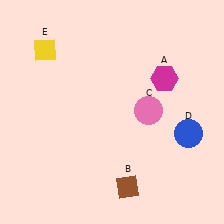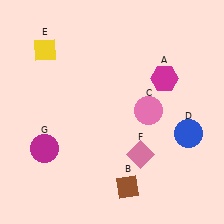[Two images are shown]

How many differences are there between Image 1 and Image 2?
There are 2 differences between the two images.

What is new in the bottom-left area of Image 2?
A magenta circle (G) was added in the bottom-left area of Image 2.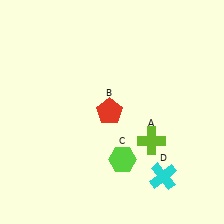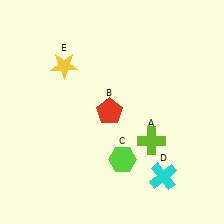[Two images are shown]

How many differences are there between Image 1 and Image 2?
There is 1 difference between the two images.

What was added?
A yellow star (E) was added in Image 2.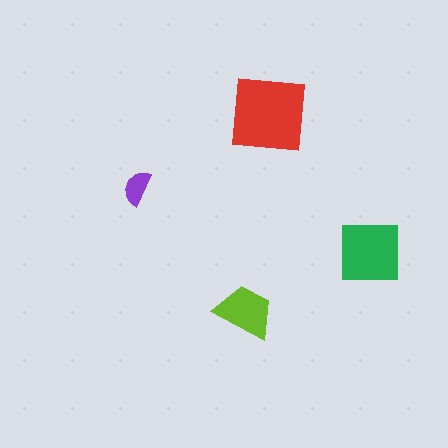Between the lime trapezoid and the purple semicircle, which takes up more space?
The lime trapezoid.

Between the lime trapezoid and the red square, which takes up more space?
The red square.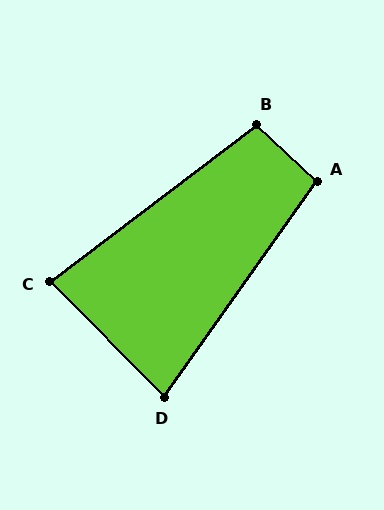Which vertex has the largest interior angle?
B, at approximately 100 degrees.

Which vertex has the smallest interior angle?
D, at approximately 80 degrees.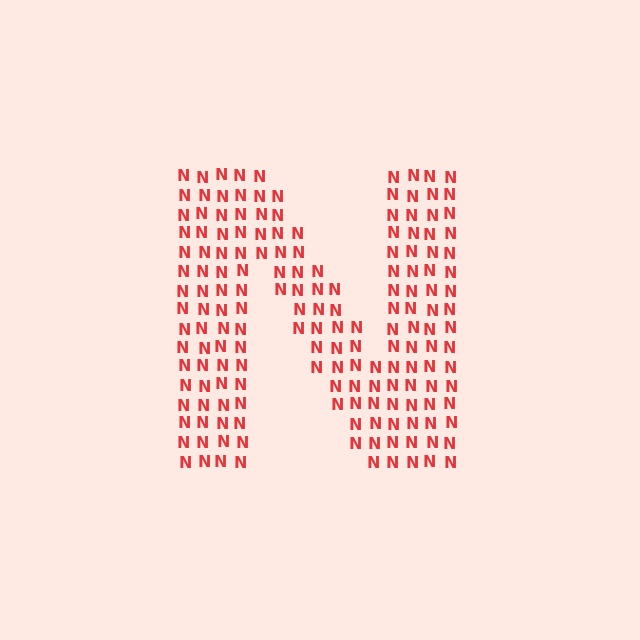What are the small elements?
The small elements are letter N's.